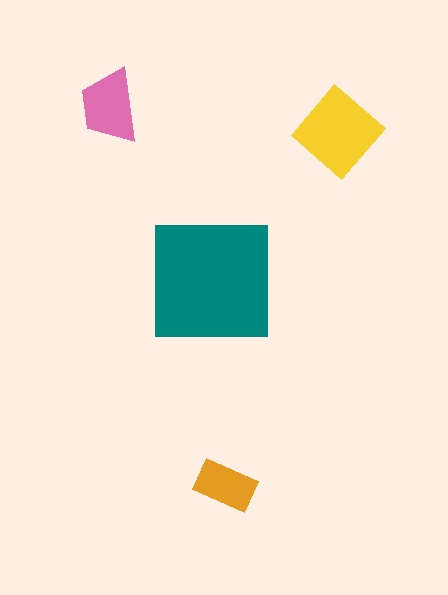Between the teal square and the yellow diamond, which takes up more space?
The teal square.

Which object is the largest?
The teal square.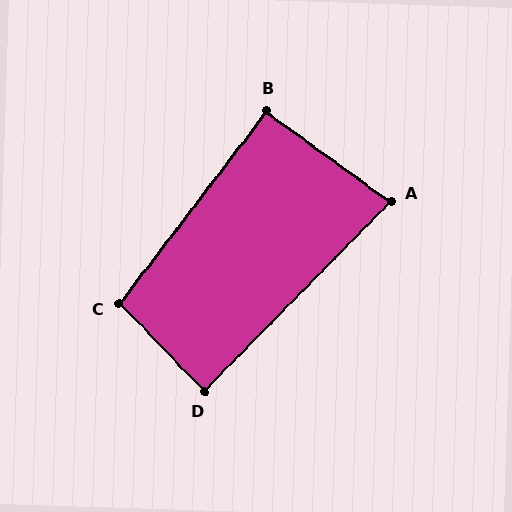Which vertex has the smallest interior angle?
A, at approximately 82 degrees.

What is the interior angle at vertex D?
Approximately 89 degrees (approximately right).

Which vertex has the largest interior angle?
C, at approximately 98 degrees.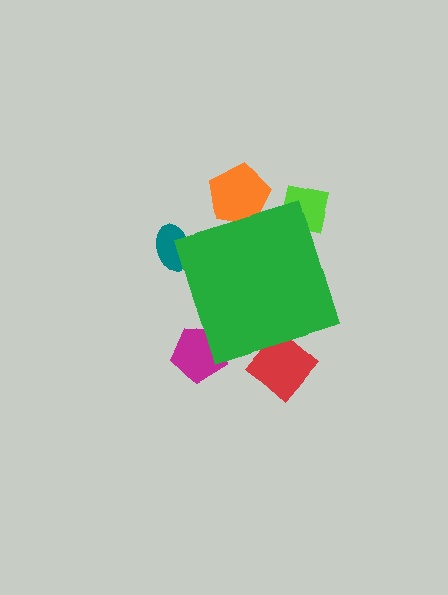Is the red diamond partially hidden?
Yes, the red diamond is partially hidden behind the green diamond.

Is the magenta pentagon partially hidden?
Yes, the magenta pentagon is partially hidden behind the green diamond.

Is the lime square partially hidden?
Yes, the lime square is partially hidden behind the green diamond.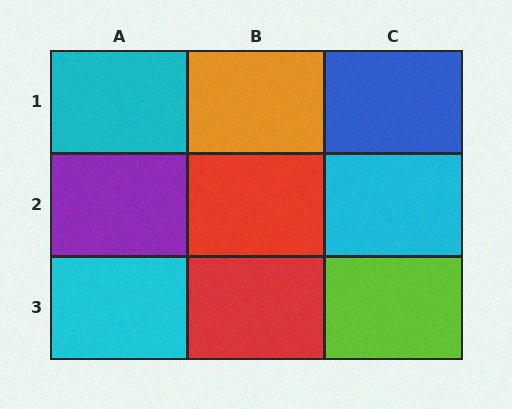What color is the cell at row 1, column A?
Cyan.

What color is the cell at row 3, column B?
Red.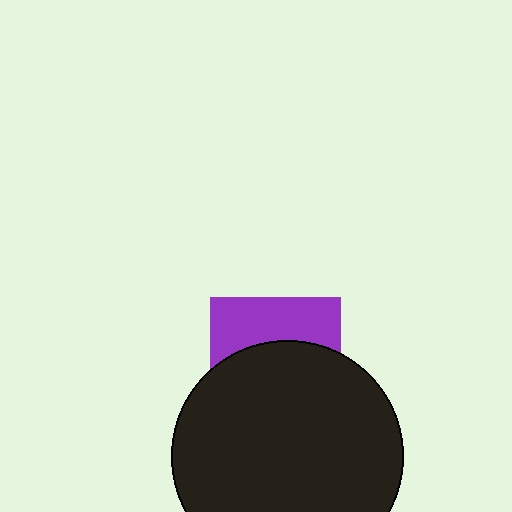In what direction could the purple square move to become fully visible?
The purple square could move up. That would shift it out from behind the black circle entirely.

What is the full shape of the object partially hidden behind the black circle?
The partially hidden object is a purple square.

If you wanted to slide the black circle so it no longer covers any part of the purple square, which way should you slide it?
Slide it down — that is the most direct way to separate the two shapes.